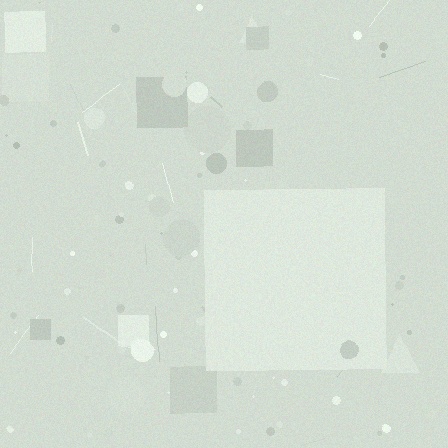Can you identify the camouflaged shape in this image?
The camouflaged shape is a square.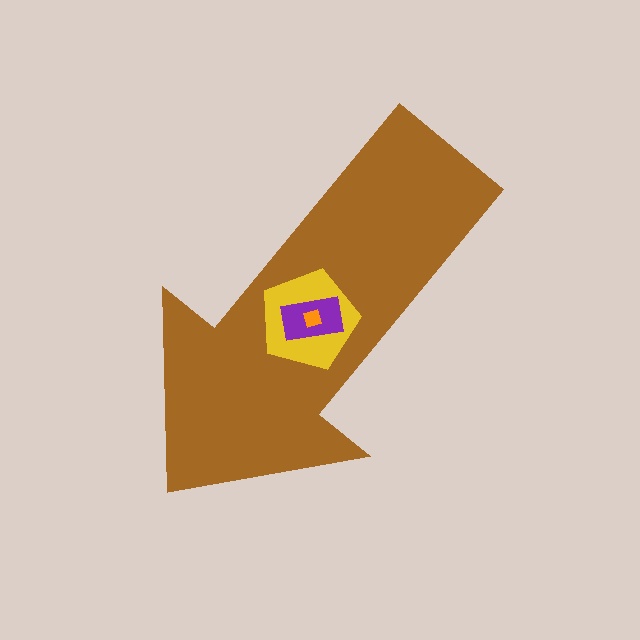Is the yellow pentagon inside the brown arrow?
Yes.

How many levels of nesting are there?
4.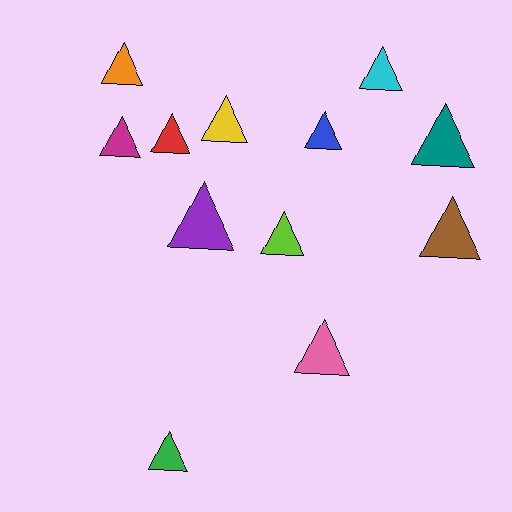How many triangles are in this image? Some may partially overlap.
There are 12 triangles.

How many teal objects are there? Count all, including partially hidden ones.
There is 1 teal object.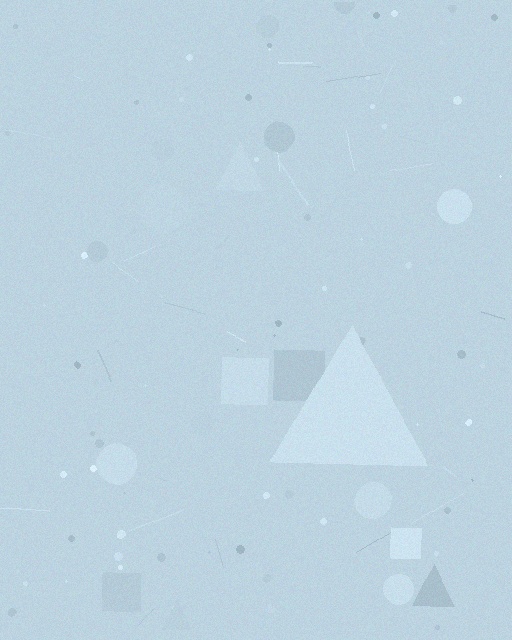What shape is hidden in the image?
A triangle is hidden in the image.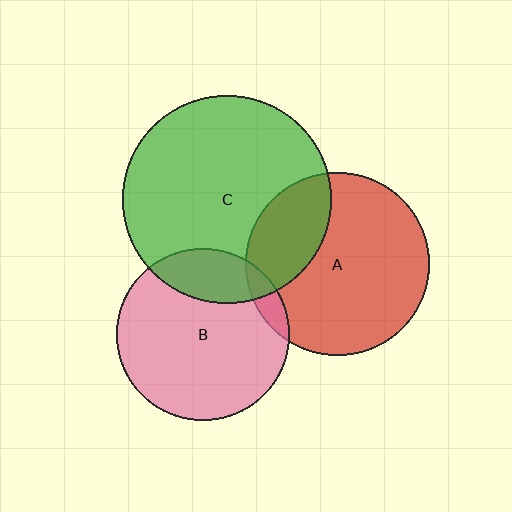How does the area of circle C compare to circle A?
Approximately 1.3 times.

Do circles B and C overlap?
Yes.